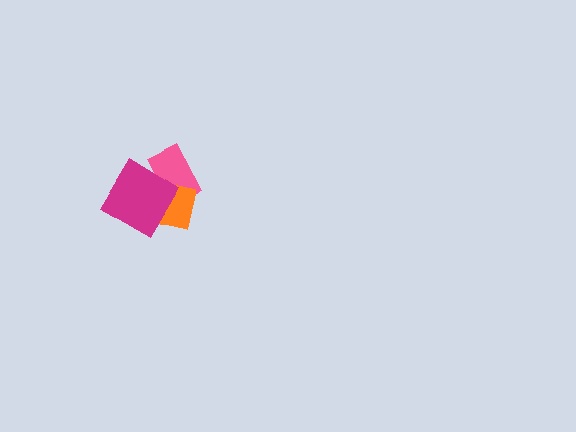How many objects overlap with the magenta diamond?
2 objects overlap with the magenta diamond.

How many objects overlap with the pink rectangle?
2 objects overlap with the pink rectangle.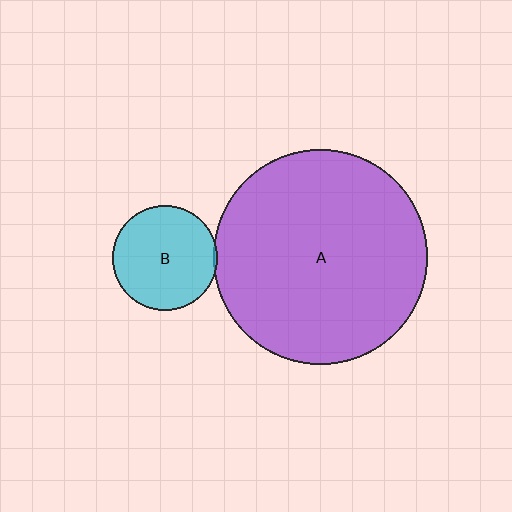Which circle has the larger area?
Circle A (purple).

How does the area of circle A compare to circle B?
Approximately 4.2 times.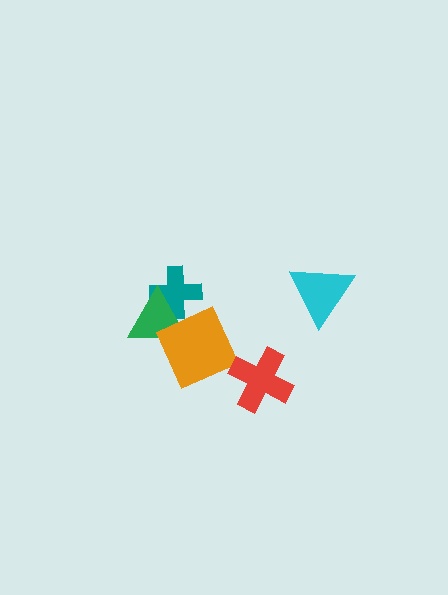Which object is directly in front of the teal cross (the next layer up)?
The green triangle is directly in front of the teal cross.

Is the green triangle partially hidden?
Yes, it is partially covered by another shape.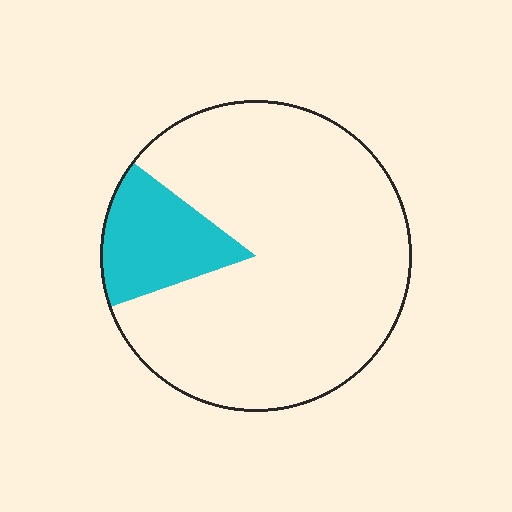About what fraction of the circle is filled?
About one sixth (1/6).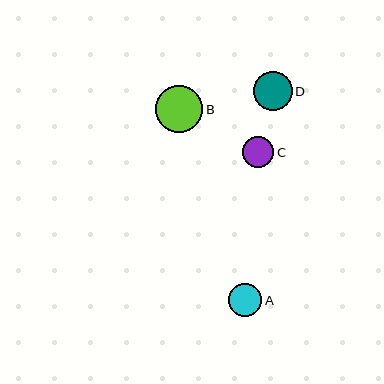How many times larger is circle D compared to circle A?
Circle D is approximately 1.2 times the size of circle A.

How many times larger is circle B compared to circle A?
Circle B is approximately 1.4 times the size of circle A.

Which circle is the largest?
Circle B is the largest with a size of approximately 47 pixels.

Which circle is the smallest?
Circle C is the smallest with a size of approximately 31 pixels.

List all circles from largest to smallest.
From largest to smallest: B, D, A, C.